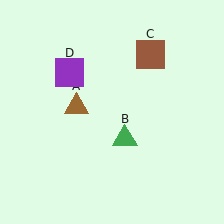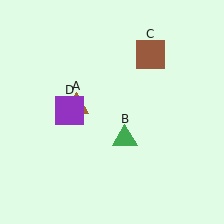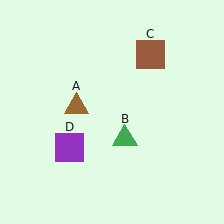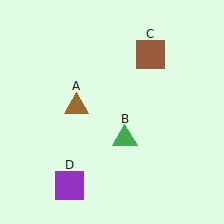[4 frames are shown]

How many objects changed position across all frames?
1 object changed position: purple square (object D).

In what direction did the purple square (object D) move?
The purple square (object D) moved down.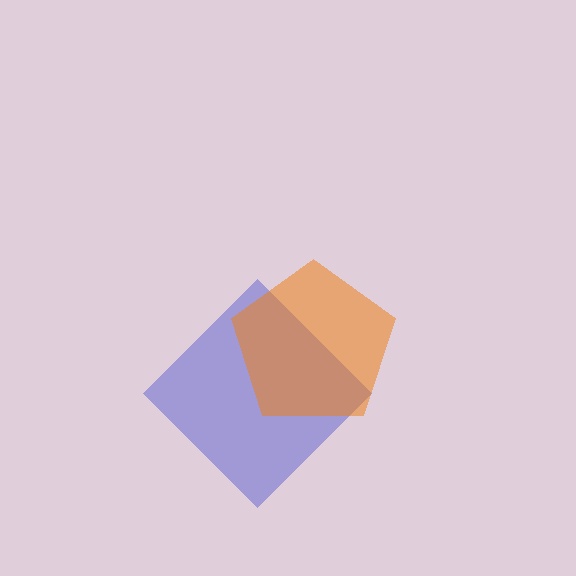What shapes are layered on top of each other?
The layered shapes are: a blue diamond, an orange pentagon.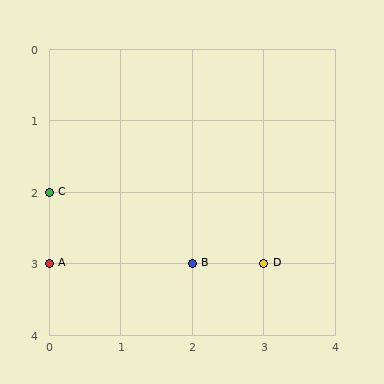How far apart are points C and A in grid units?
Points C and A are 1 row apart.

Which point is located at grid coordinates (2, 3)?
Point B is at (2, 3).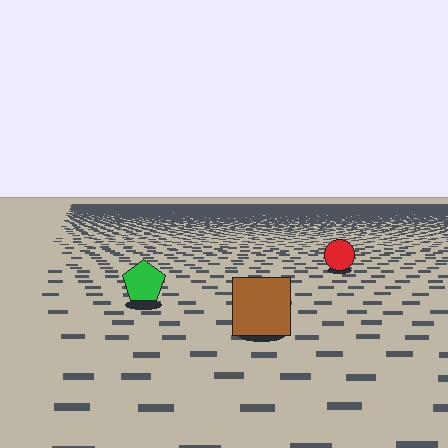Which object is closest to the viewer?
The brown square is closest. The texture marks near it are larger and more spread out.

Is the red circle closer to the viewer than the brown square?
No. The brown square is closer — you can tell from the texture gradient: the ground texture is coarser near it.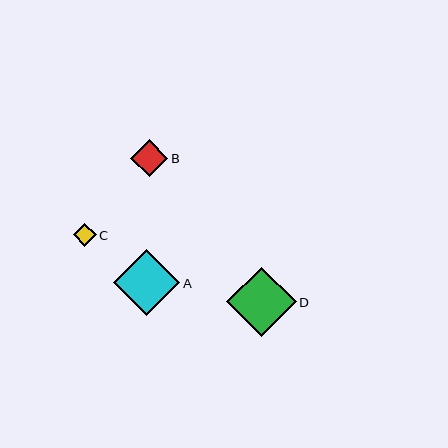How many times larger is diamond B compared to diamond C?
Diamond B is approximately 1.6 times the size of diamond C.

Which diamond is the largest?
Diamond D is the largest with a size of approximately 69 pixels.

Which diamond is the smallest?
Diamond C is the smallest with a size of approximately 23 pixels.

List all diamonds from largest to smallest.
From largest to smallest: D, A, B, C.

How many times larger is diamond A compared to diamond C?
Diamond A is approximately 2.9 times the size of diamond C.